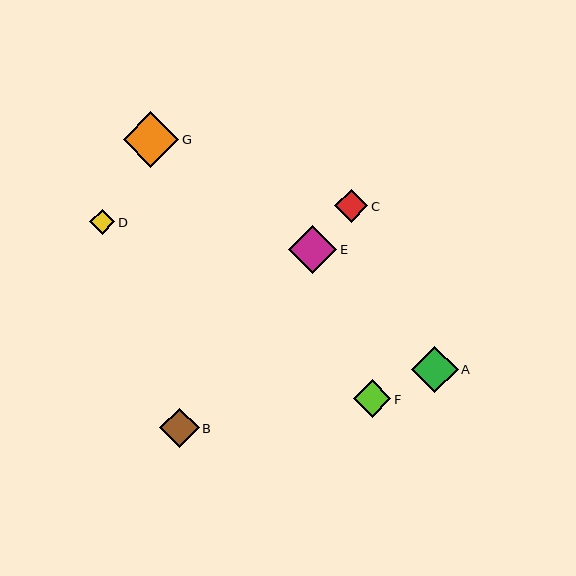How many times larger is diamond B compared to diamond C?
Diamond B is approximately 1.2 times the size of diamond C.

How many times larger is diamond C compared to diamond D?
Diamond C is approximately 1.3 times the size of diamond D.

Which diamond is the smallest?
Diamond D is the smallest with a size of approximately 25 pixels.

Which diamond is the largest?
Diamond G is the largest with a size of approximately 56 pixels.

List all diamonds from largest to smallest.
From largest to smallest: G, E, A, B, F, C, D.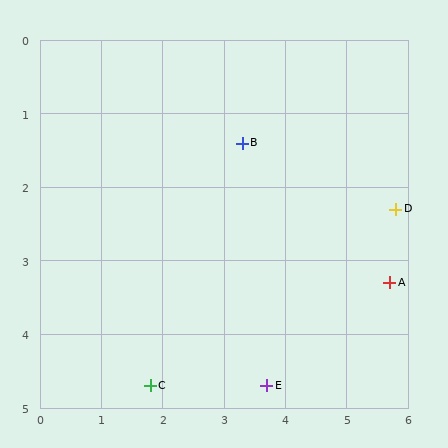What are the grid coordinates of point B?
Point B is at approximately (3.3, 1.4).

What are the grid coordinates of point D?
Point D is at approximately (5.8, 2.3).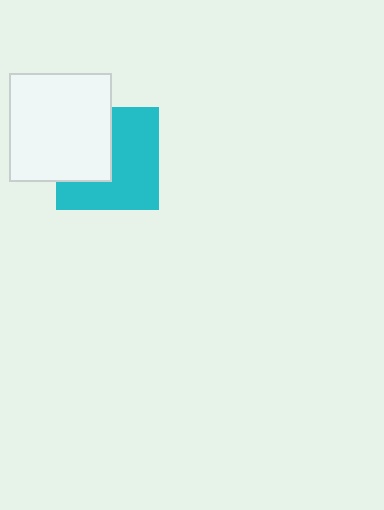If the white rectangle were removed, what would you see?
You would see the complete cyan square.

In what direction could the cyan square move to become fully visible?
The cyan square could move right. That would shift it out from behind the white rectangle entirely.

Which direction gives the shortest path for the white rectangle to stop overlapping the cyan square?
Moving left gives the shortest separation.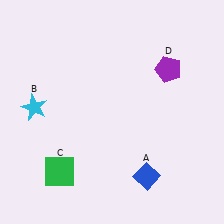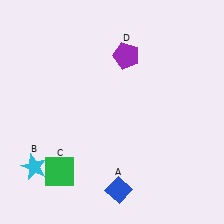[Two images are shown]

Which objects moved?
The objects that moved are: the blue diamond (A), the cyan star (B), the purple pentagon (D).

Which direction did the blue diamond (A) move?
The blue diamond (A) moved left.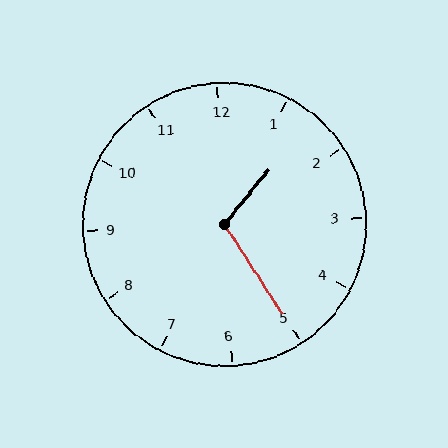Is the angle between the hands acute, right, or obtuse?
It is obtuse.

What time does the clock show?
1:25.